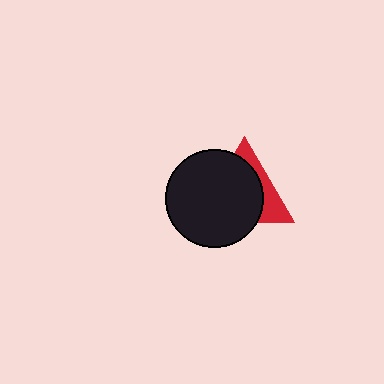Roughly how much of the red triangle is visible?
A small part of it is visible (roughly 31%).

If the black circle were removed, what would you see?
You would see the complete red triangle.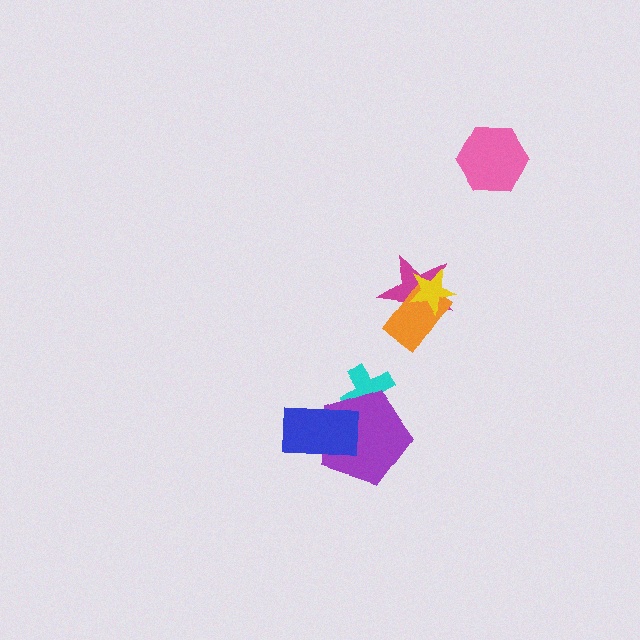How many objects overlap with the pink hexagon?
0 objects overlap with the pink hexagon.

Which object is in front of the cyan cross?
The purple pentagon is in front of the cyan cross.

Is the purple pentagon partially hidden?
Yes, it is partially covered by another shape.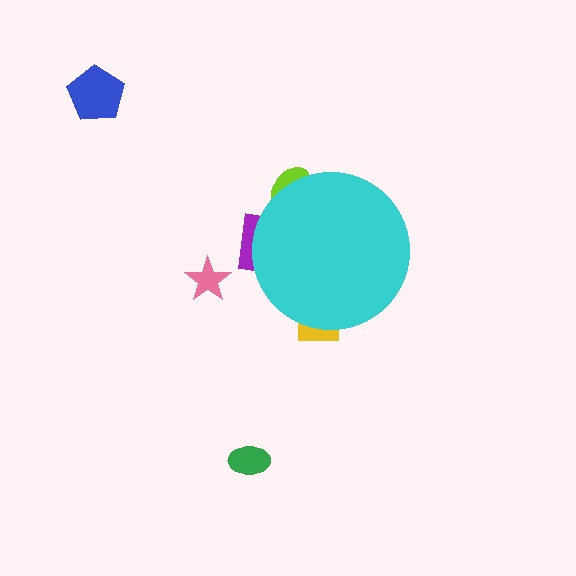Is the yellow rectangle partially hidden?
Yes, the yellow rectangle is partially hidden behind the cyan circle.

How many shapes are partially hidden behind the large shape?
3 shapes are partially hidden.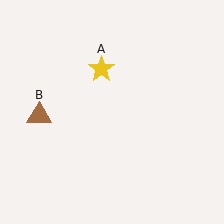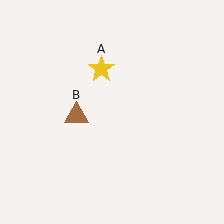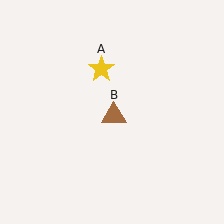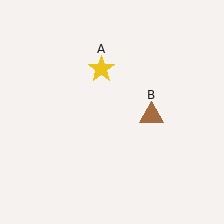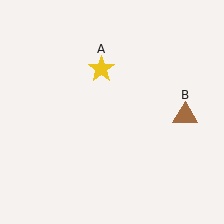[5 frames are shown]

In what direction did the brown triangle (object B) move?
The brown triangle (object B) moved right.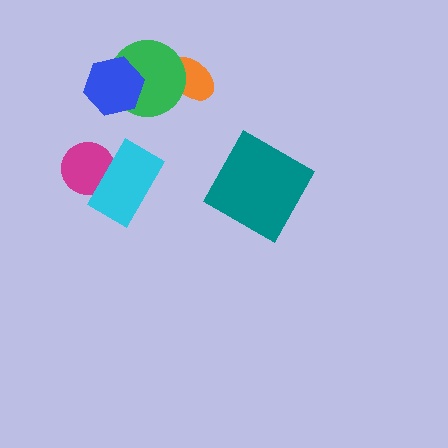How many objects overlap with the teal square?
0 objects overlap with the teal square.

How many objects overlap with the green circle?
2 objects overlap with the green circle.